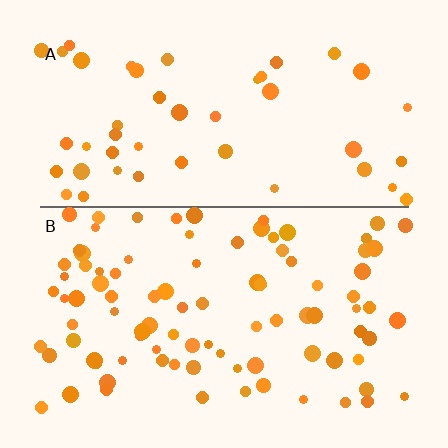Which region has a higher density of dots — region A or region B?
B (the bottom).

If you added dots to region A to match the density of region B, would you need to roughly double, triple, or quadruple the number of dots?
Approximately double.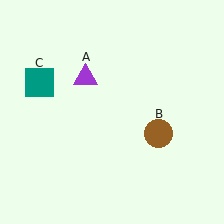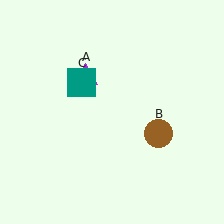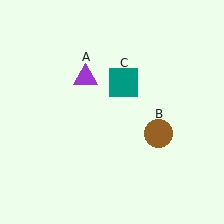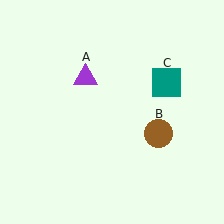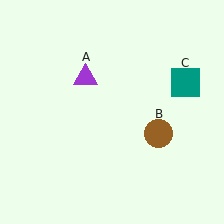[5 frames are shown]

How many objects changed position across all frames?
1 object changed position: teal square (object C).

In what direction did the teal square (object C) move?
The teal square (object C) moved right.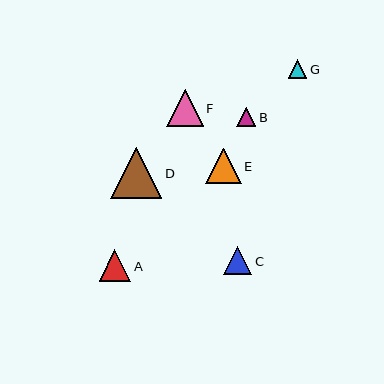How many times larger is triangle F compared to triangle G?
Triangle F is approximately 2.0 times the size of triangle G.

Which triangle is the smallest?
Triangle G is the smallest with a size of approximately 19 pixels.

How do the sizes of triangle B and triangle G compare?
Triangle B and triangle G are approximately the same size.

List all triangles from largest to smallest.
From largest to smallest: D, F, E, A, C, B, G.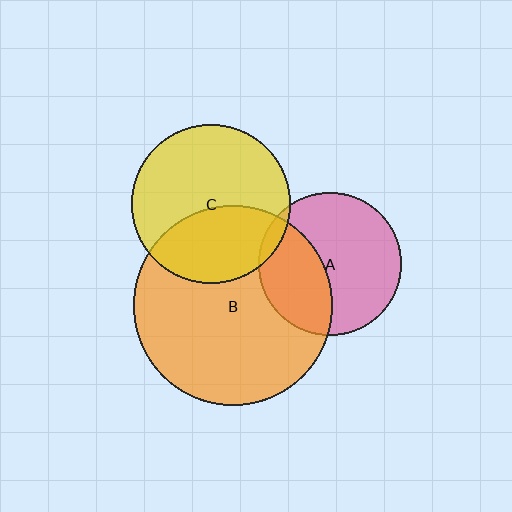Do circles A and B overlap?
Yes.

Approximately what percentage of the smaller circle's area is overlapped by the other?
Approximately 40%.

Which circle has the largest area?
Circle B (orange).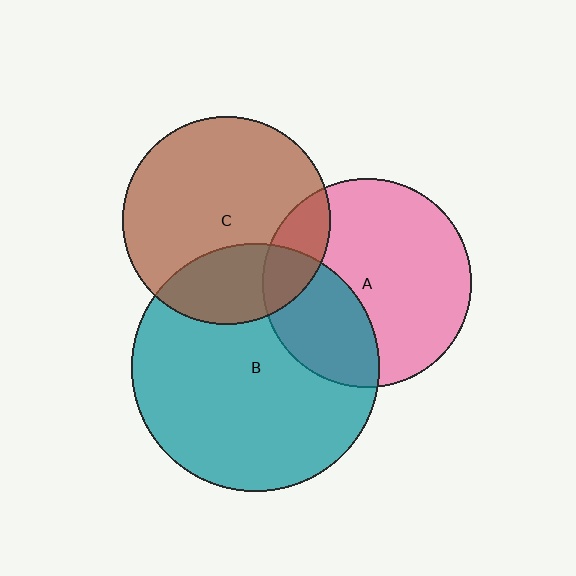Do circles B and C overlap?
Yes.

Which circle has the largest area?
Circle B (teal).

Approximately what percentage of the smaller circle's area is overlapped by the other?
Approximately 25%.